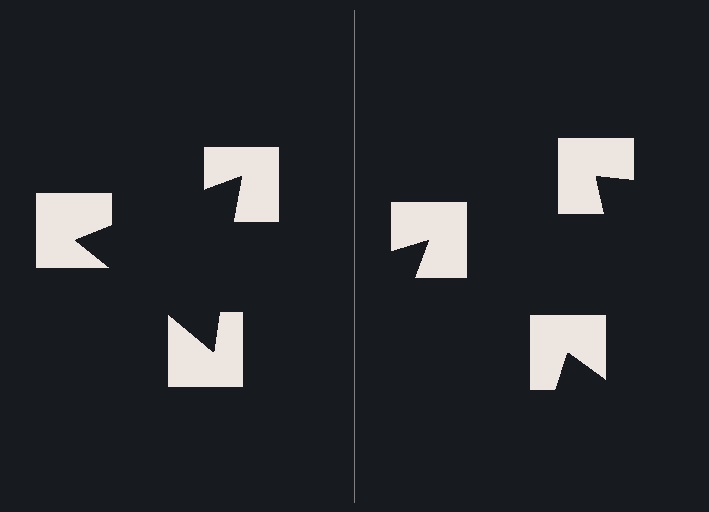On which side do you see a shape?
An illusory triangle appears on the left side. On the right side the wedge cuts are rotated, so no coherent shape forms.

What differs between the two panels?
The notched squares are positioned identically on both sides; only the wedge orientations differ. On the left they align to a triangle; on the right they are misaligned.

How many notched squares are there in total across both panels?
6 — 3 on each side.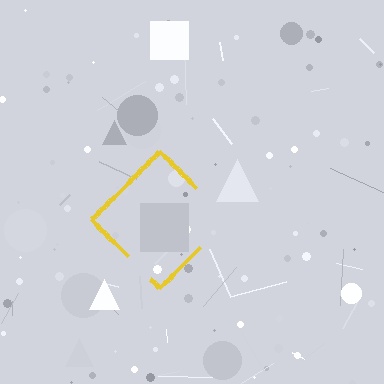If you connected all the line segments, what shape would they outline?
They would outline a diamond.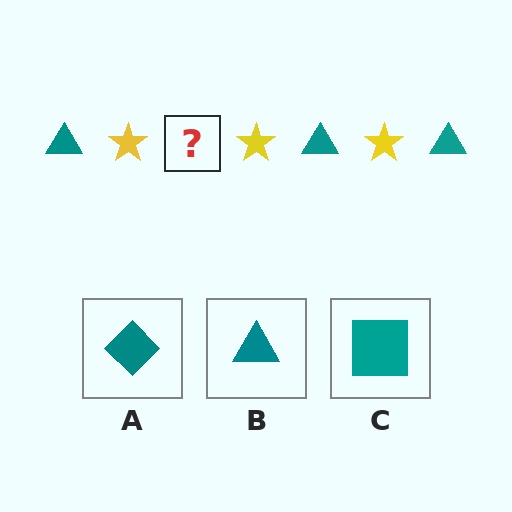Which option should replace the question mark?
Option B.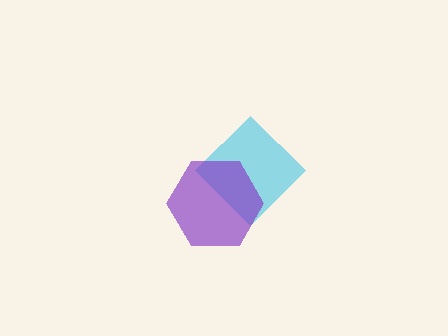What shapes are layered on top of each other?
The layered shapes are: a cyan diamond, a purple hexagon.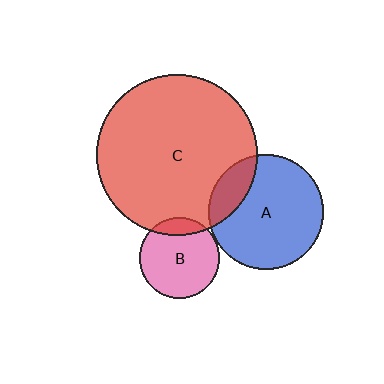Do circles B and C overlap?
Yes.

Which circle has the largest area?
Circle C (red).